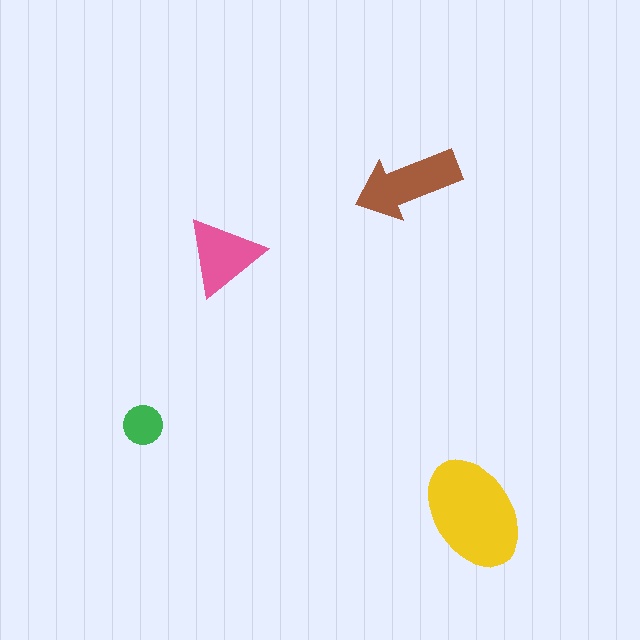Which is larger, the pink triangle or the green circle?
The pink triangle.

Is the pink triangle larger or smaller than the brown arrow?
Smaller.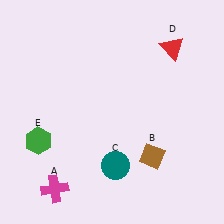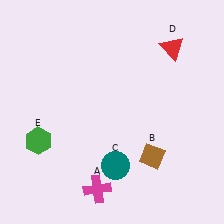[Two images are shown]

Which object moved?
The magenta cross (A) moved right.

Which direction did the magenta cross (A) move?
The magenta cross (A) moved right.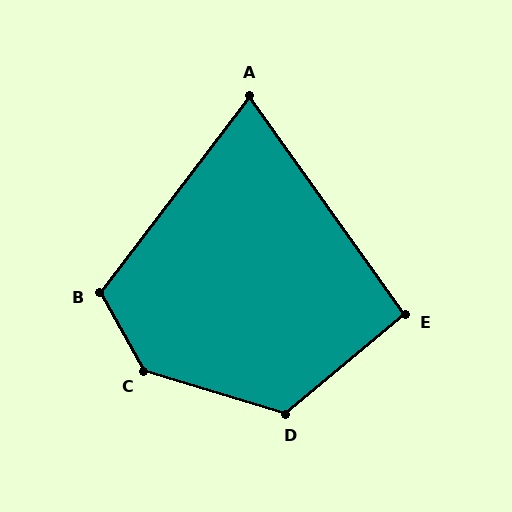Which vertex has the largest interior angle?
C, at approximately 136 degrees.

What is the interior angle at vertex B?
Approximately 113 degrees (obtuse).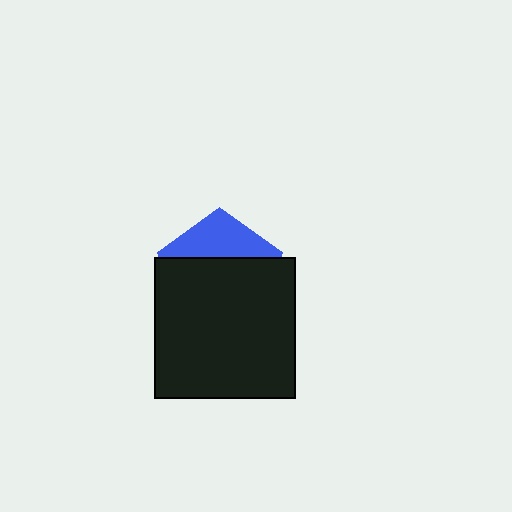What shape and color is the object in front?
The object in front is a black square.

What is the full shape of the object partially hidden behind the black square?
The partially hidden object is a blue pentagon.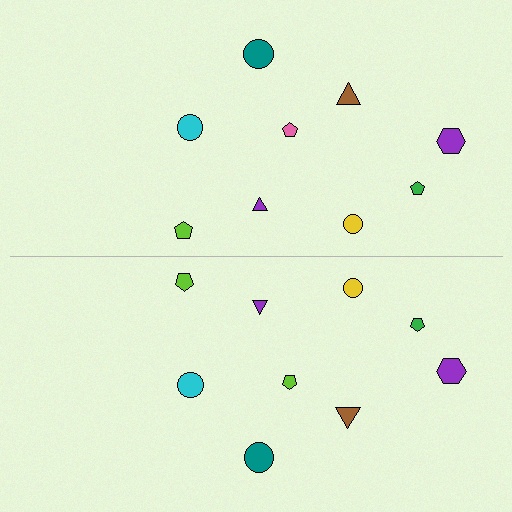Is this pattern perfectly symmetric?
No, the pattern is not perfectly symmetric. The lime pentagon on the bottom side breaks the symmetry — its mirror counterpart is pink.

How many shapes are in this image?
There are 18 shapes in this image.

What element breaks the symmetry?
The lime pentagon on the bottom side breaks the symmetry — its mirror counterpart is pink.